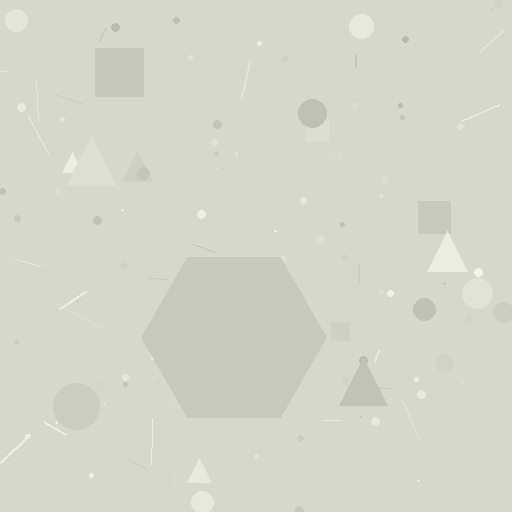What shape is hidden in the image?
A hexagon is hidden in the image.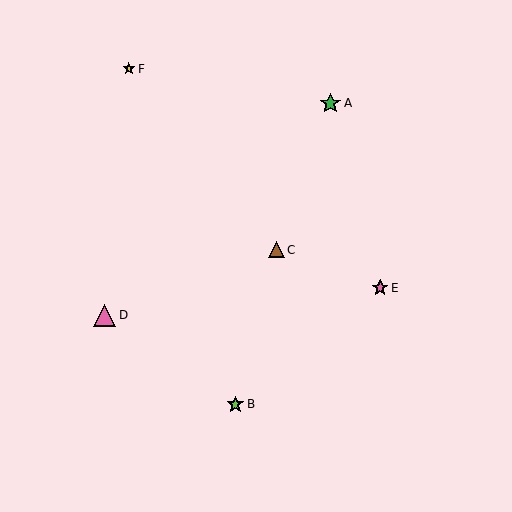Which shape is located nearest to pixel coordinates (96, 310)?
The pink triangle (labeled D) at (105, 315) is nearest to that location.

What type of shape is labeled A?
Shape A is a green star.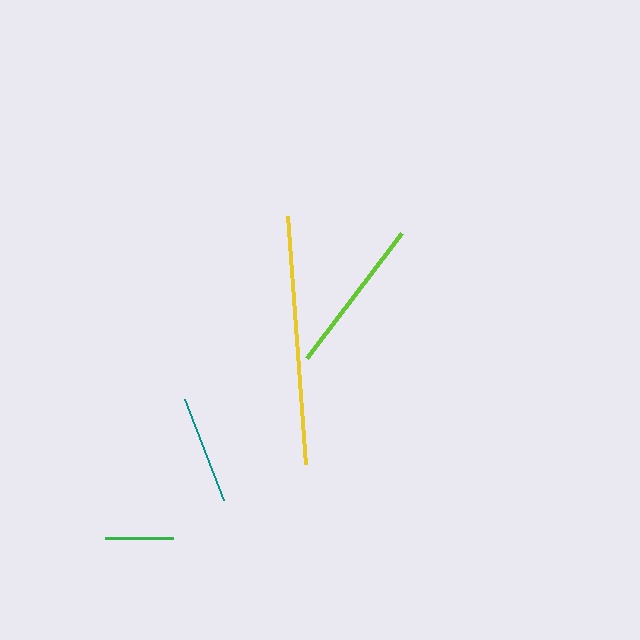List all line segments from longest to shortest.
From longest to shortest: yellow, lime, teal, green.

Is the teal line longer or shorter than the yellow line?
The yellow line is longer than the teal line.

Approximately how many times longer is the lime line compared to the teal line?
The lime line is approximately 1.4 times the length of the teal line.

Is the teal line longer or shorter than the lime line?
The lime line is longer than the teal line.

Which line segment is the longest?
The yellow line is the longest at approximately 249 pixels.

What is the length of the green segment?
The green segment is approximately 68 pixels long.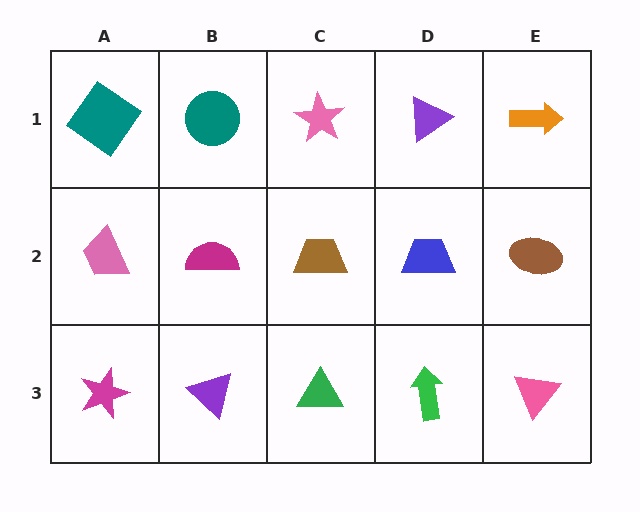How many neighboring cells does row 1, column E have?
2.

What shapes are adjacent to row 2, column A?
A teal diamond (row 1, column A), a magenta star (row 3, column A), a magenta semicircle (row 2, column B).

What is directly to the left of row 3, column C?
A purple triangle.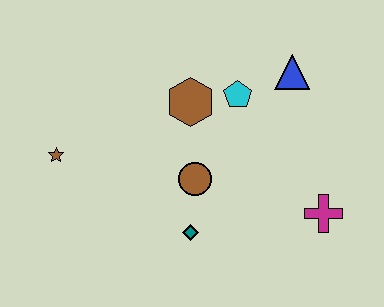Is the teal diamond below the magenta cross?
Yes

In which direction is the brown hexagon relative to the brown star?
The brown hexagon is to the right of the brown star.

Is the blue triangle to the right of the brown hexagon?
Yes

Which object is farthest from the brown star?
The magenta cross is farthest from the brown star.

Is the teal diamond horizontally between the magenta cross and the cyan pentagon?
No